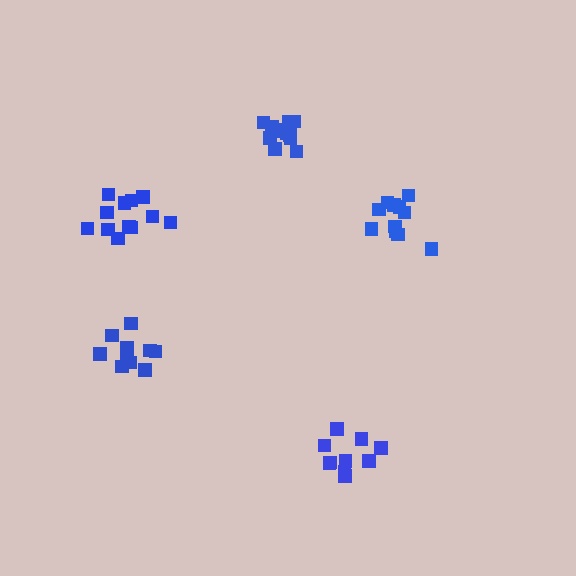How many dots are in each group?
Group 1: 10 dots, Group 2: 11 dots, Group 3: 10 dots, Group 4: 12 dots, Group 5: 12 dots (55 total).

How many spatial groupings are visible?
There are 5 spatial groupings.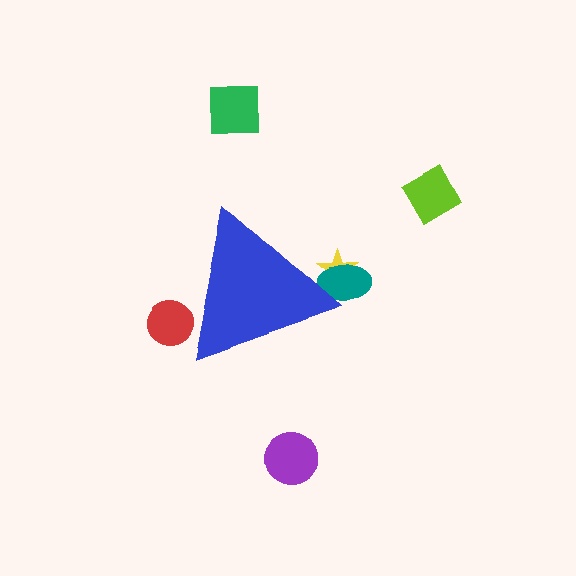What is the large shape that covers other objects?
A blue triangle.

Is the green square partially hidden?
No, the green square is fully visible.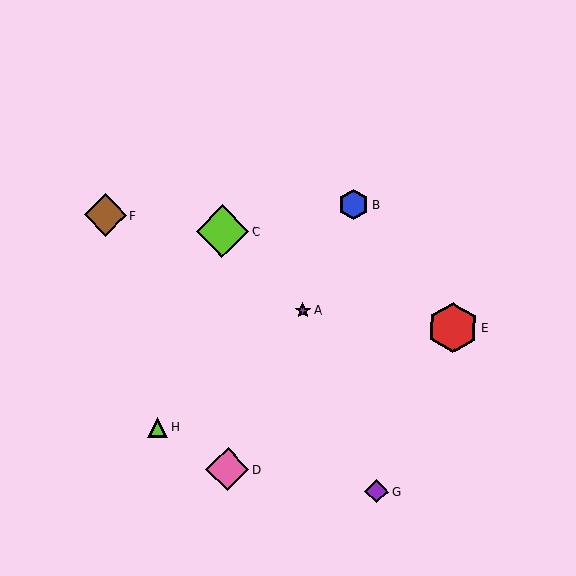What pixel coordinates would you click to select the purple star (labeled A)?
Click at (302, 311) to select the purple star A.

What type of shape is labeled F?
Shape F is a brown diamond.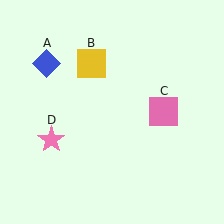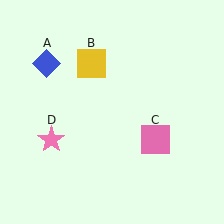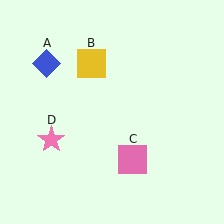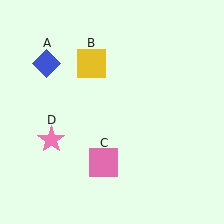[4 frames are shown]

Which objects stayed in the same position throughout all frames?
Blue diamond (object A) and yellow square (object B) and pink star (object D) remained stationary.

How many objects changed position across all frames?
1 object changed position: pink square (object C).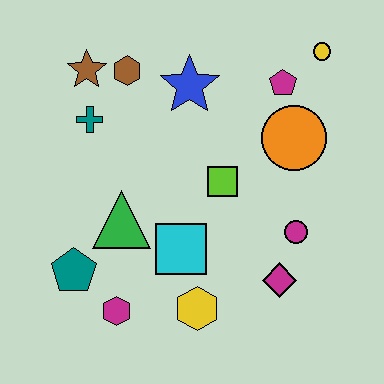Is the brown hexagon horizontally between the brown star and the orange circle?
Yes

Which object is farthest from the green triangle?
The yellow circle is farthest from the green triangle.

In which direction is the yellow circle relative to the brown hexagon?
The yellow circle is to the right of the brown hexagon.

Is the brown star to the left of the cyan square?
Yes